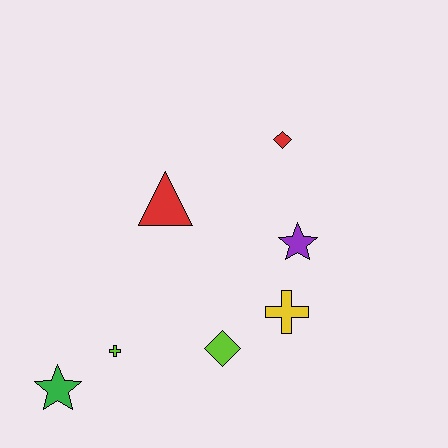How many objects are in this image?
There are 7 objects.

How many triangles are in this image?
There is 1 triangle.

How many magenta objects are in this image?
There are no magenta objects.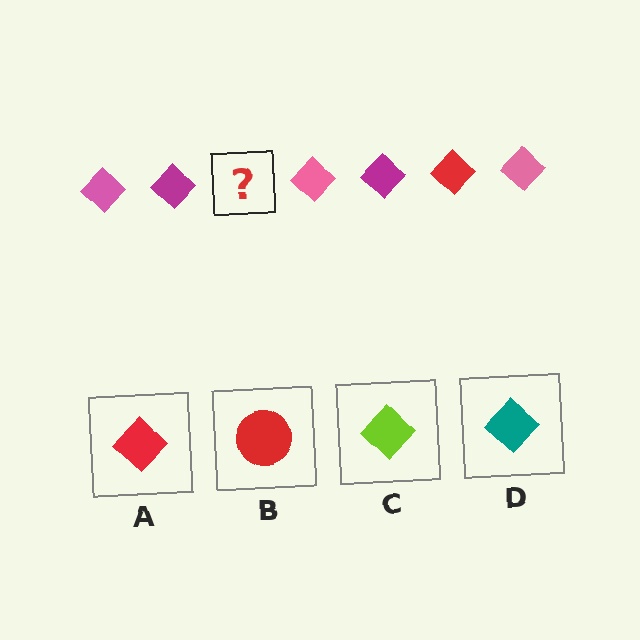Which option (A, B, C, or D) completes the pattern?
A.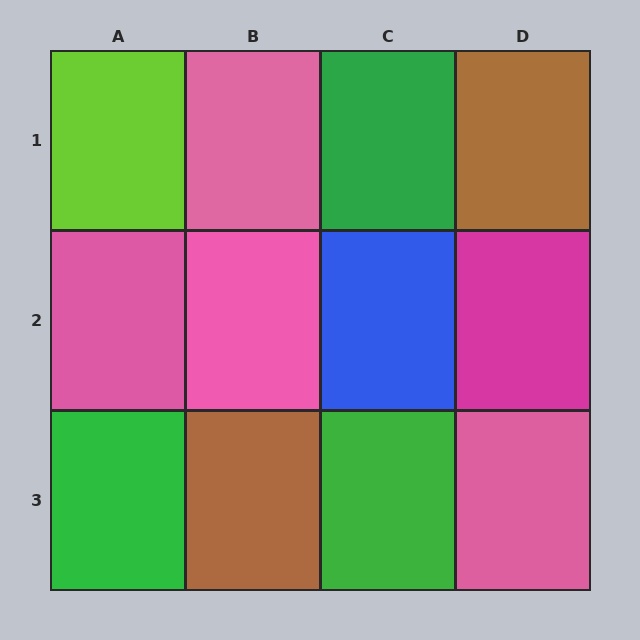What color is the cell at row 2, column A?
Pink.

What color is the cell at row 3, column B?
Brown.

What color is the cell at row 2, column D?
Magenta.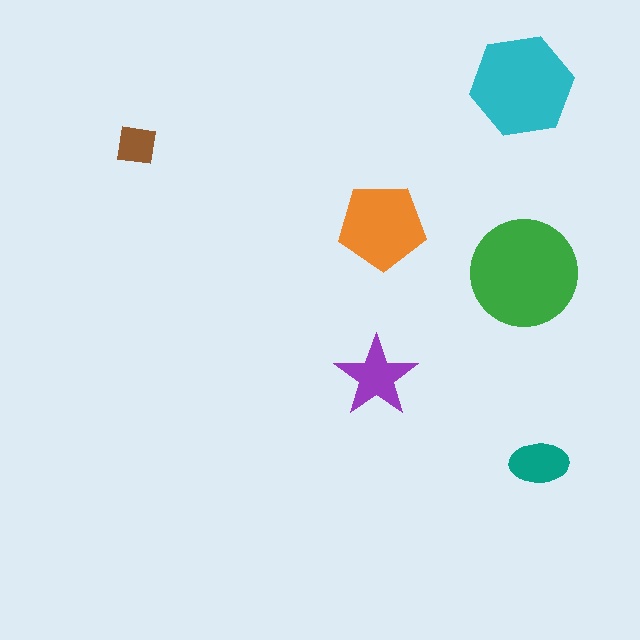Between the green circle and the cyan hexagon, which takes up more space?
The green circle.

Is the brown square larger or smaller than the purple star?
Smaller.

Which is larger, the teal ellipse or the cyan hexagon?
The cyan hexagon.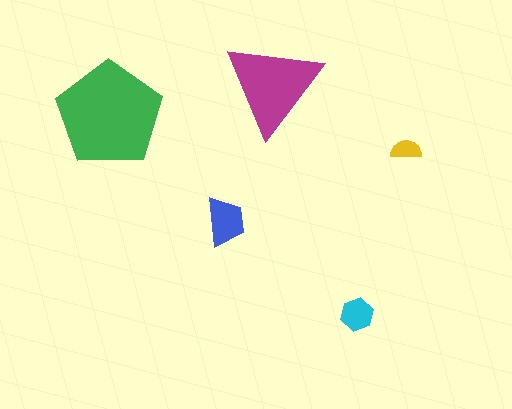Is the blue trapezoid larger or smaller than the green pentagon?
Smaller.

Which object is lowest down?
The cyan hexagon is bottommost.